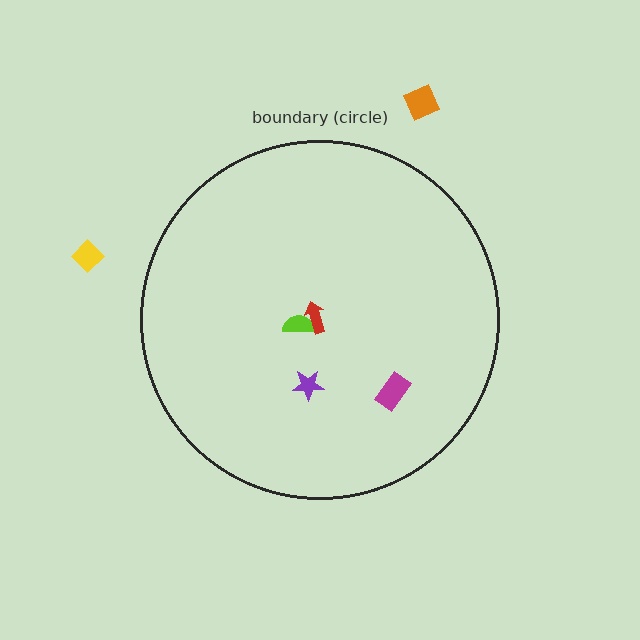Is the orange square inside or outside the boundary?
Outside.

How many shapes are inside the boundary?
4 inside, 2 outside.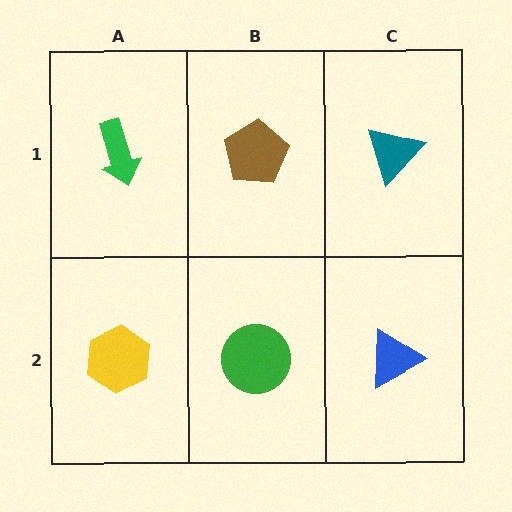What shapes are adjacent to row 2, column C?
A teal triangle (row 1, column C), a green circle (row 2, column B).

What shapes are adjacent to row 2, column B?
A brown pentagon (row 1, column B), a yellow hexagon (row 2, column A), a blue triangle (row 2, column C).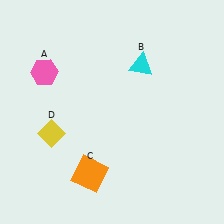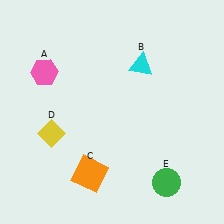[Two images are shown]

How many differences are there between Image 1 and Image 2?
There is 1 difference between the two images.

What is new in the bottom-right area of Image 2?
A green circle (E) was added in the bottom-right area of Image 2.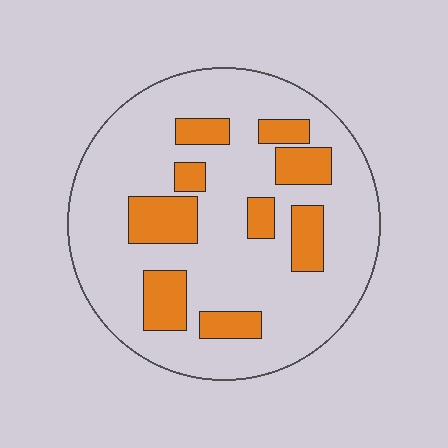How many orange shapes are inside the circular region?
9.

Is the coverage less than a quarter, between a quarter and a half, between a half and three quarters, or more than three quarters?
Less than a quarter.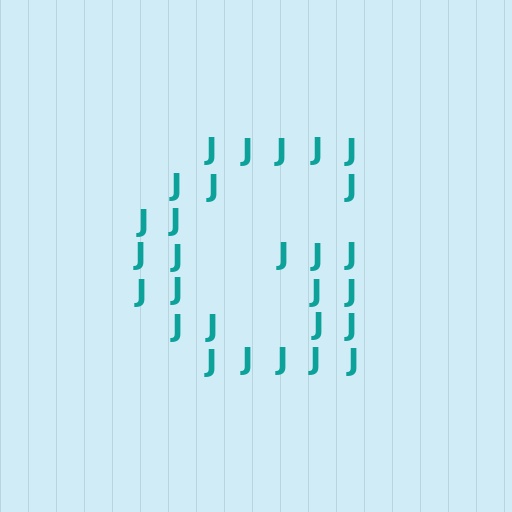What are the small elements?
The small elements are letter J's.